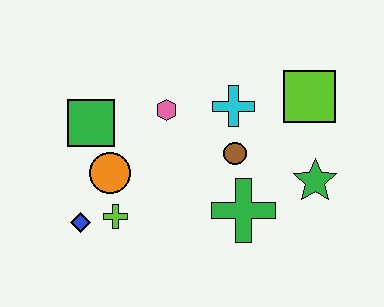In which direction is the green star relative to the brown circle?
The green star is to the right of the brown circle.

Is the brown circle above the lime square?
No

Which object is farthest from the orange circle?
The lime square is farthest from the orange circle.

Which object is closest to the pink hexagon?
The cyan cross is closest to the pink hexagon.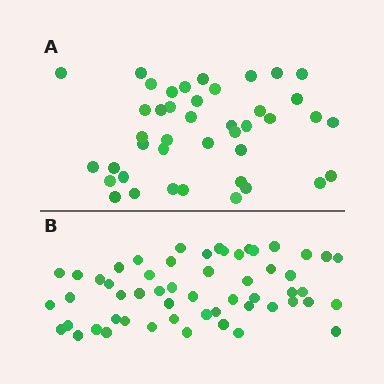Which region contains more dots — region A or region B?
Region B (the bottom region) has more dots.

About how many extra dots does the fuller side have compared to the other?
Region B has approximately 15 more dots than region A.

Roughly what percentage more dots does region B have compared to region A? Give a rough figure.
About 30% more.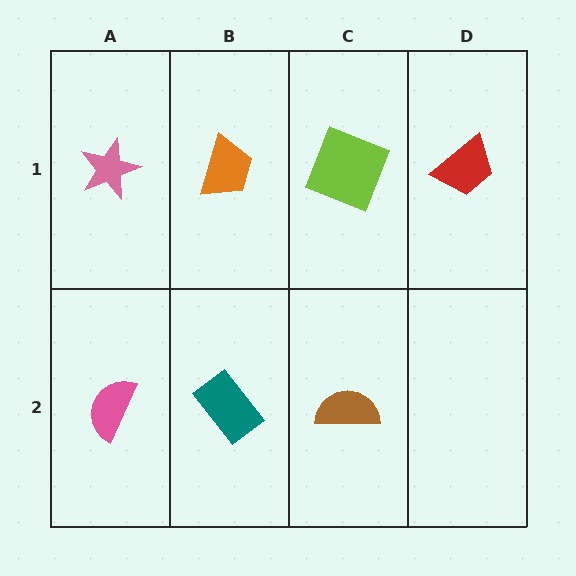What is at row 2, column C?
A brown semicircle.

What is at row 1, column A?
A pink star.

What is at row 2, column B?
A teal rectangle.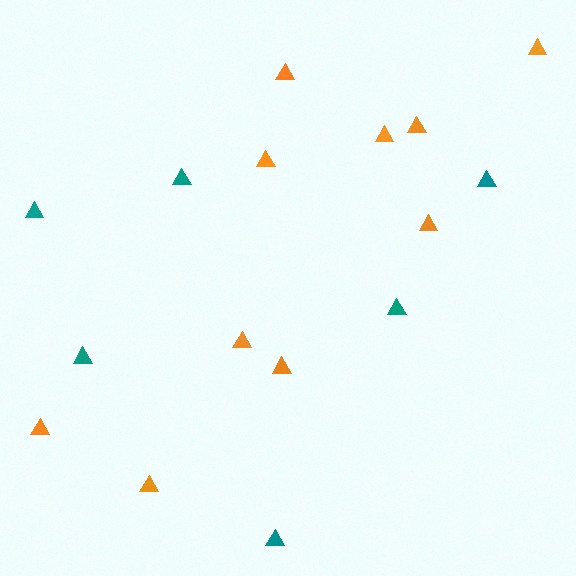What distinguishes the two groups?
There are 2 groups: one group of orange triangles (10) and one group of teal triangles (6).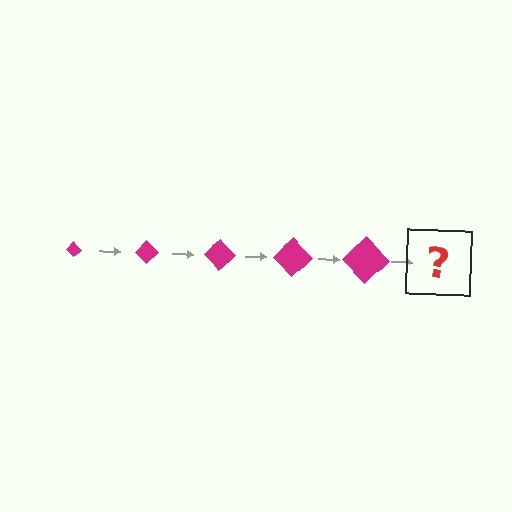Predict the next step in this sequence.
The next step is a magenta diamond, larger than the previous one.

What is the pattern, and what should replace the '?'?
The pattern is that the diamond gets progressively larger each step. The '?' should be a magenta diamond, larger than the previous one.